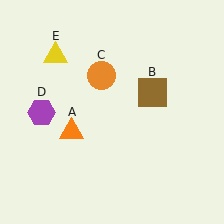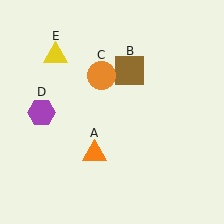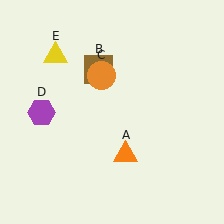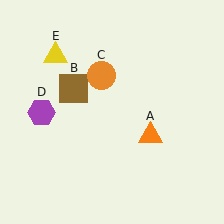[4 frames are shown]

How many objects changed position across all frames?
2 objects changed position: orange triangle (object A), brown square (object B).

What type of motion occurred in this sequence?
The orange triangle (object A), brown square (object B) rotated counterclockwise around the center of the scene.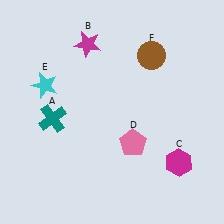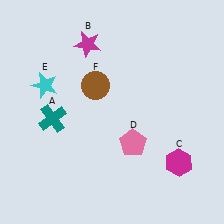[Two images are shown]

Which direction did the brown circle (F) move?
The brown circle (F) moved left.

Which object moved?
The brown circle (F) moved left.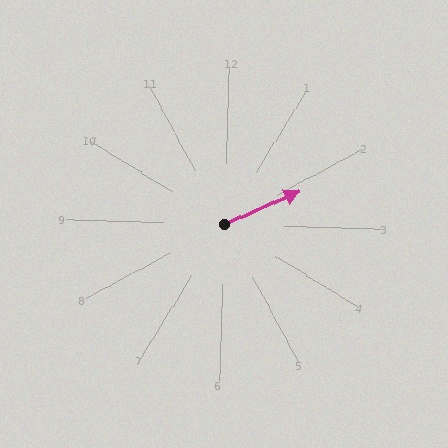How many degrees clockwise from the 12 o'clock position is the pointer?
Approximately 65 degrees.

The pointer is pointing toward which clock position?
Roughly 2 o'clock.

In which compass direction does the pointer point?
Northeast.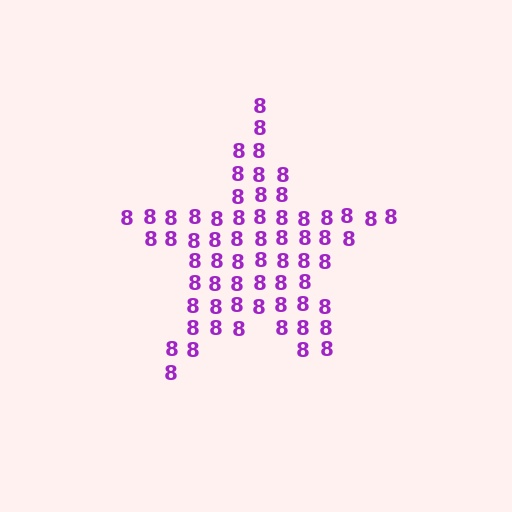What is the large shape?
The large shape is a star.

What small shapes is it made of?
It is made of small digit 8's.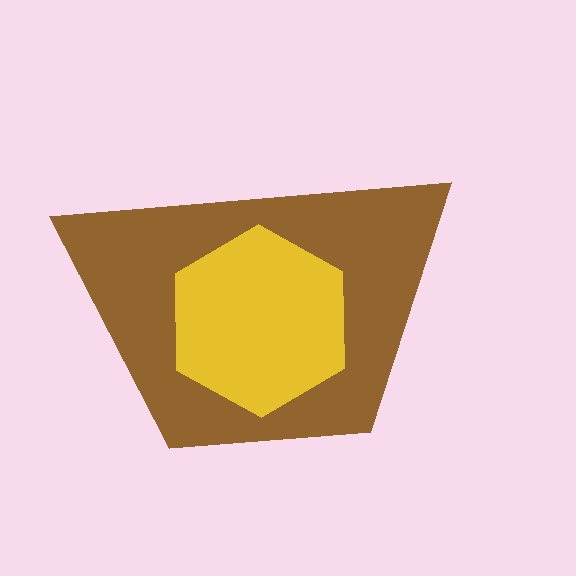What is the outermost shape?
The brown trapezoid.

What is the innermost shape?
The yellow hexagon.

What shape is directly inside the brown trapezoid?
The yellow hexagon.